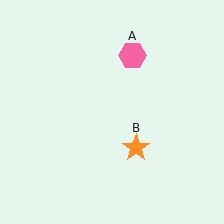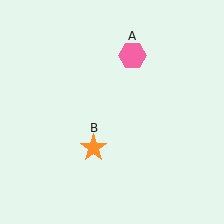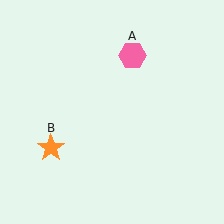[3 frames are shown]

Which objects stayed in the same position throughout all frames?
Pink hexagon (object A) remained stationary.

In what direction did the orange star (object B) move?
The orange star (object B) moved left.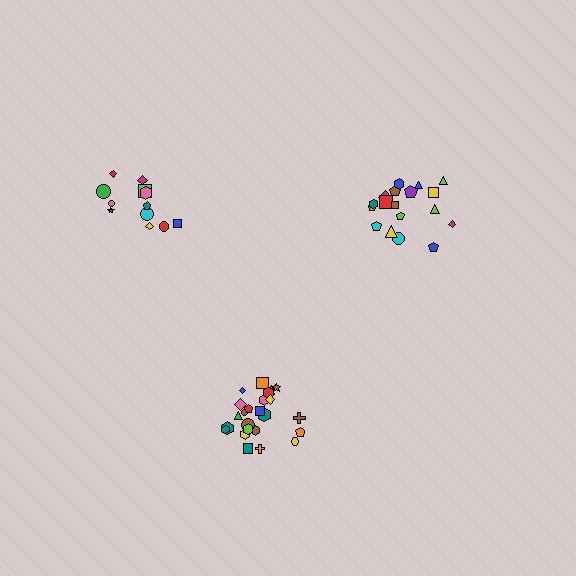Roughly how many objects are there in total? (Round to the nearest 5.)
Roughly 55 objects in total.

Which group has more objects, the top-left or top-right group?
The top-right group.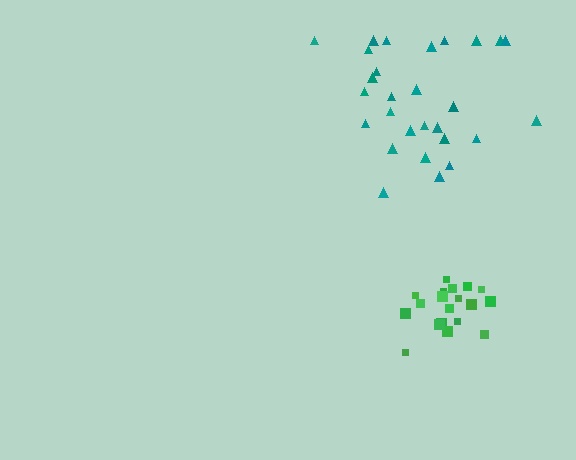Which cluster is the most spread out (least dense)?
Teal.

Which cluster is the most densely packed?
Green.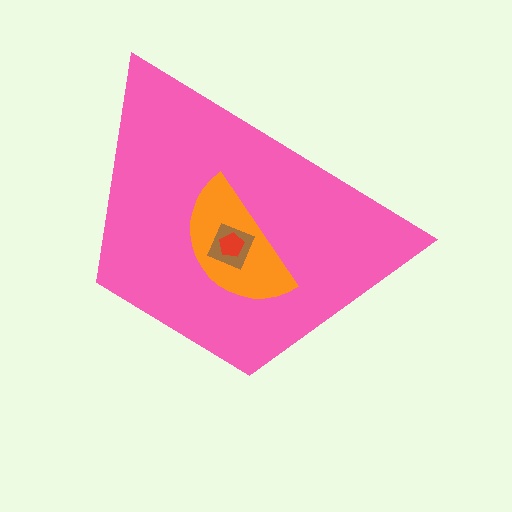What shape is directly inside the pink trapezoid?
The orange semicircle.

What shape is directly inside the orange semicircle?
The brown square.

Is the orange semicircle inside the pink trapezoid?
Yes.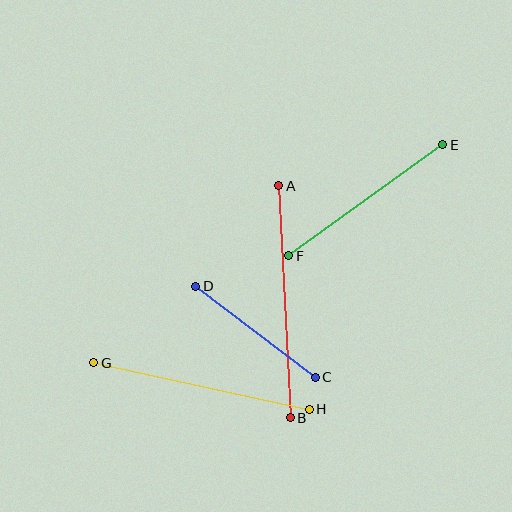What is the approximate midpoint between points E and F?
The midpoint is at approximately (366, 200) pixels.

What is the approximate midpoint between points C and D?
The midpoint is at approximately (256, 332) pixels.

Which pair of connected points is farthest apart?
Points A and B are farthest apart.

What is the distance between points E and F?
The distance is approximately 190 pixels.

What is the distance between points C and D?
The distance is approximately 150 pixels.